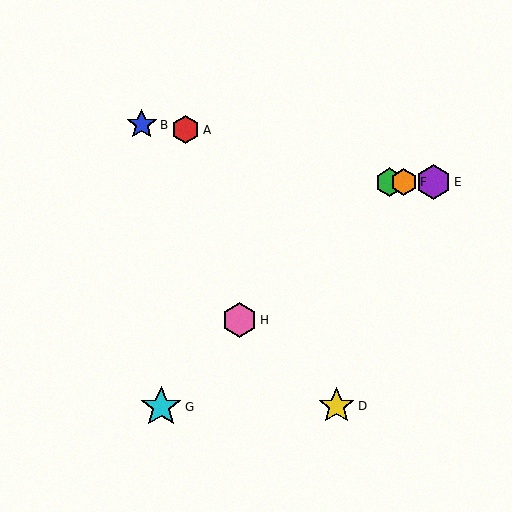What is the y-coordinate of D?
Object D is at y≈406.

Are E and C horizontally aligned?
Yes, both are at y≈182.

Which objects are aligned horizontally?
Objects C, E, F are aligned horizontally.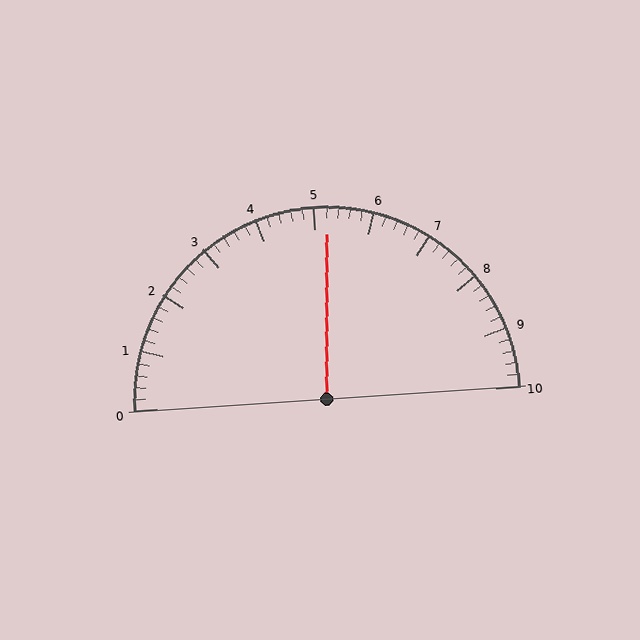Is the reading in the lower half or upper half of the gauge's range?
The reading is in the upper half of the range (0 to 10).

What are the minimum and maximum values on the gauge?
The gauge ranges from 0 to 10.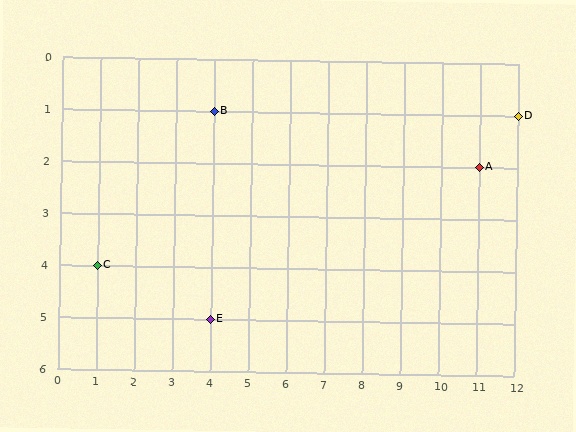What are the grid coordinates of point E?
Point E is at grid coordinates (4, 5).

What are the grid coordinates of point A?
Point A is at grid coordinates (11, 2).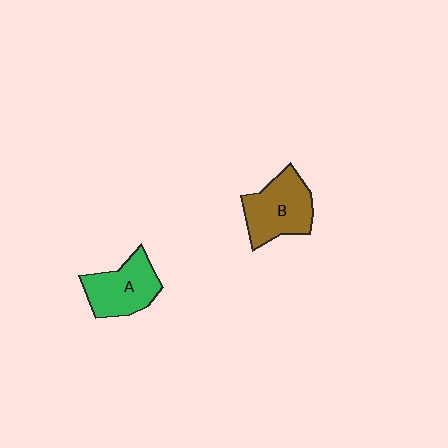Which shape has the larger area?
Shape B (brown).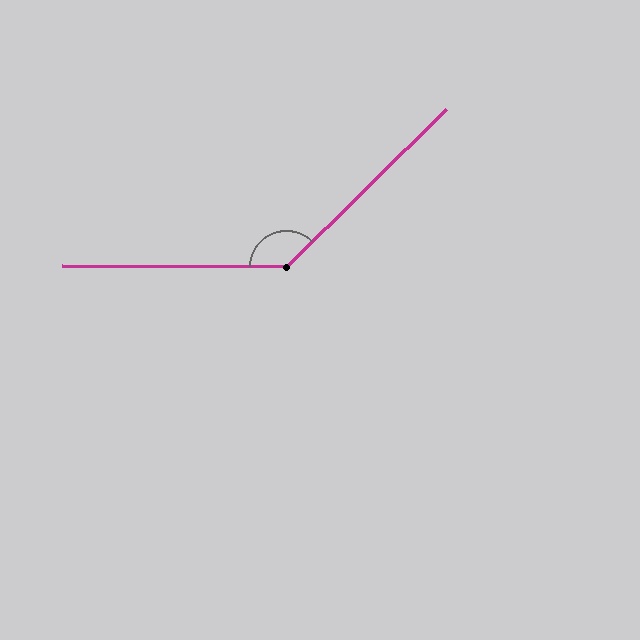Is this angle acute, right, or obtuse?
It is obtuse.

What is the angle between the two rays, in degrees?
Approximately 135 degrees.